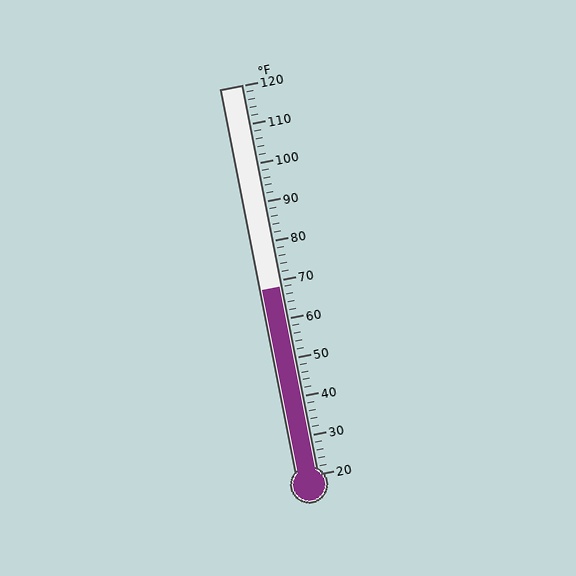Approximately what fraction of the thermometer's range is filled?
The thermometer is filled to approximately 50% of its range.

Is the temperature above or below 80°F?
The temperature is below 80°F.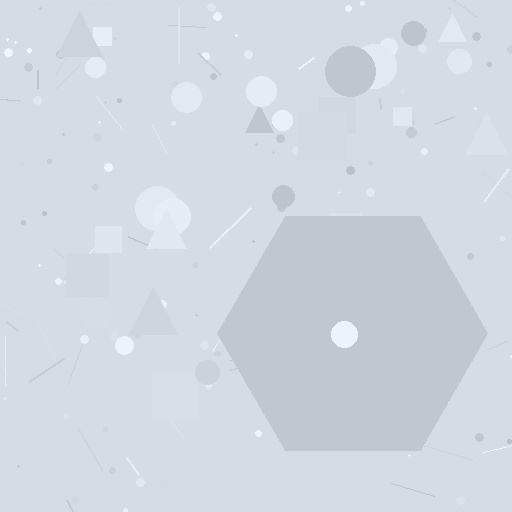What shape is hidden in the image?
A hexagon is hidden in the image.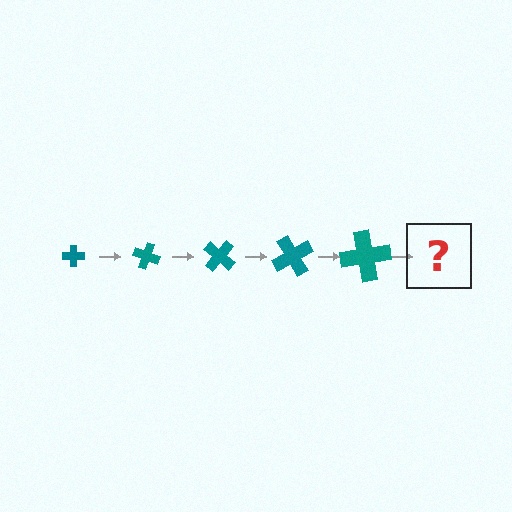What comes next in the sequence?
The next element should be a cross, larger than the previous one and rotated 100 degrees from the start.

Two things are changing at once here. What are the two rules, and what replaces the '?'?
The two rules are that the cross grows larger each step and it rotates 20 degrees each step. The '?' should be a cross, larger than the previous one and rotated 100 degrees from the start.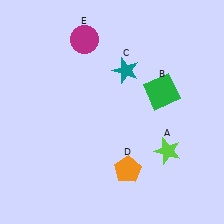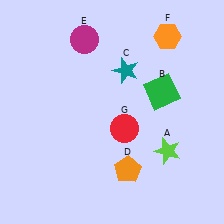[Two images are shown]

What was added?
An orange hexagon (F), a red circle (G) were added in Image 2.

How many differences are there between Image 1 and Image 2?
There are 2 differences between the two images.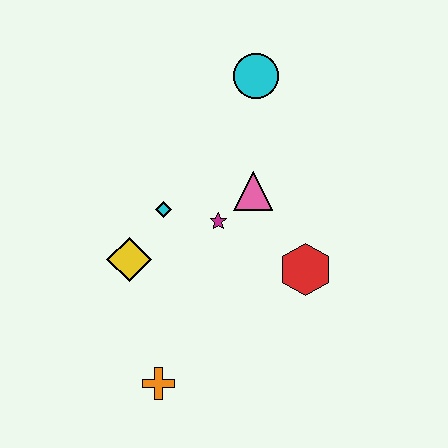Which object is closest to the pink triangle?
The magenta star is closest to the pink triangle.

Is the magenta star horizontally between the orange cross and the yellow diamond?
No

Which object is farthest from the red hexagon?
The cyan circle is farthest from the red hexagon.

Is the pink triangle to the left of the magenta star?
No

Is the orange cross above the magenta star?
No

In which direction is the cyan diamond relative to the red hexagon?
The cyan diamond is to the left of the red hexagon.